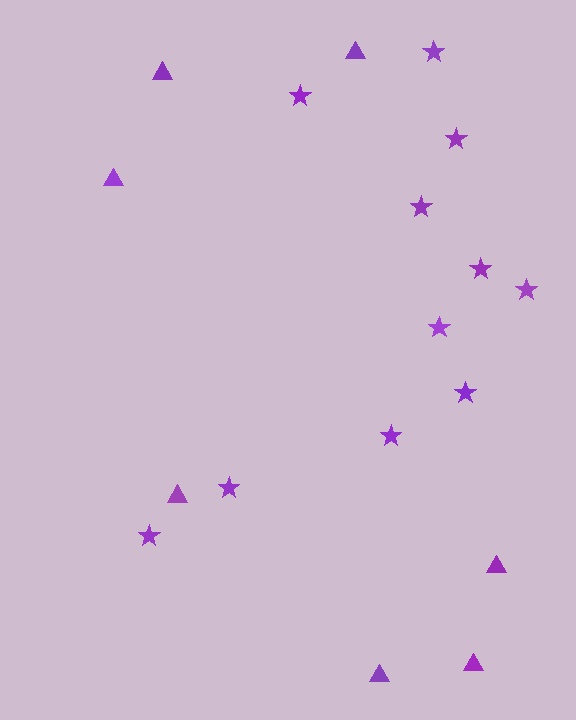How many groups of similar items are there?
There are 2 groups: one group of stars (11) and one group of triangles (7).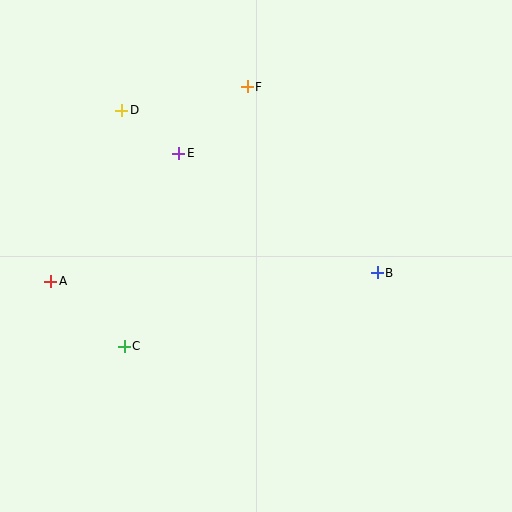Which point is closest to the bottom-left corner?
Point C is closest to the bottom-left corner.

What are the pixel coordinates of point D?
Point D is at (122, 110).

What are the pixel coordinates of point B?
Point B is at (377, 273).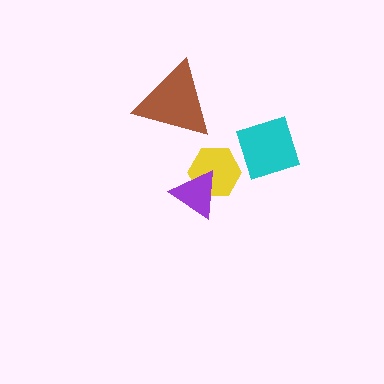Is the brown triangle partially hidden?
No, no other shape covers it.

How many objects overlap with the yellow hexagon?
1 object overlaps with the yellow hexagon.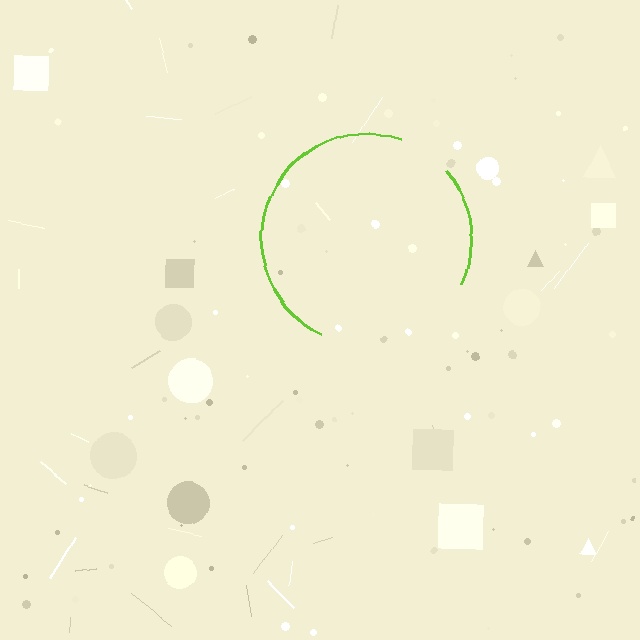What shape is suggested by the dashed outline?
The dashed outline suggests a circle.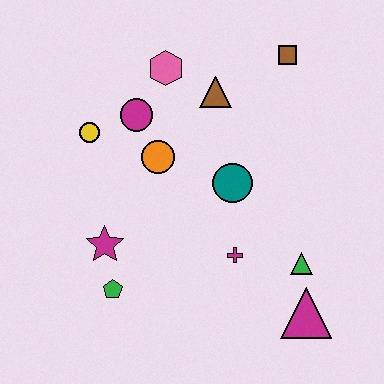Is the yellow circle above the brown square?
No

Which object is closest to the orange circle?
The magenta circle is closest to the orange circle.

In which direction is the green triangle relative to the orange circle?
The green triangle is to the right of the orange circle.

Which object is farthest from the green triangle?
The yellow circle is farthest from the green triangle.